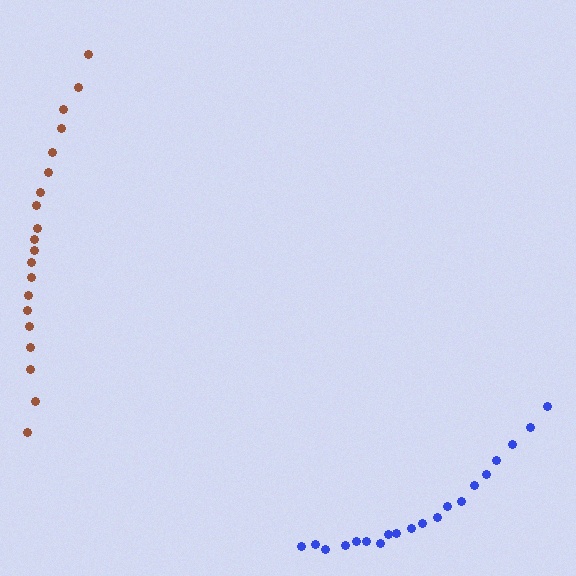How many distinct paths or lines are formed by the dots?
There are 2 distinct paths.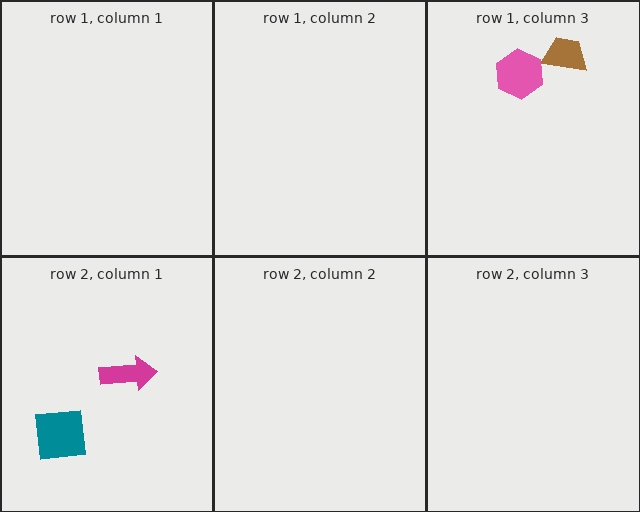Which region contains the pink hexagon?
The row 1, column 3 region.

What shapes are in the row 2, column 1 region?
The magenta arrow, the teal square.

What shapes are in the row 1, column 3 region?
The brown trapezoid, the pink hexagon.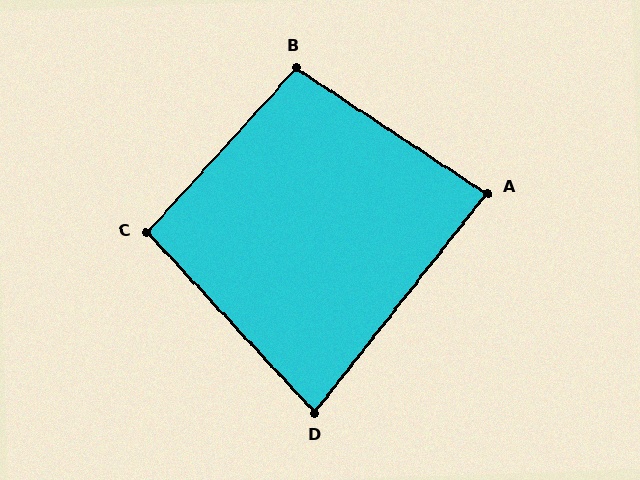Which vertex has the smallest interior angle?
D, at approximately 81 degrees.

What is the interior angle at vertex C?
Approximately 95 degrees (approximately right).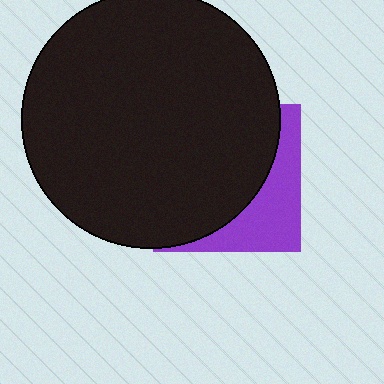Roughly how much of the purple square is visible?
A small part of it is visible (roughly 32%).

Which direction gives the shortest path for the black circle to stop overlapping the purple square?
Moving left gives the shortest separation.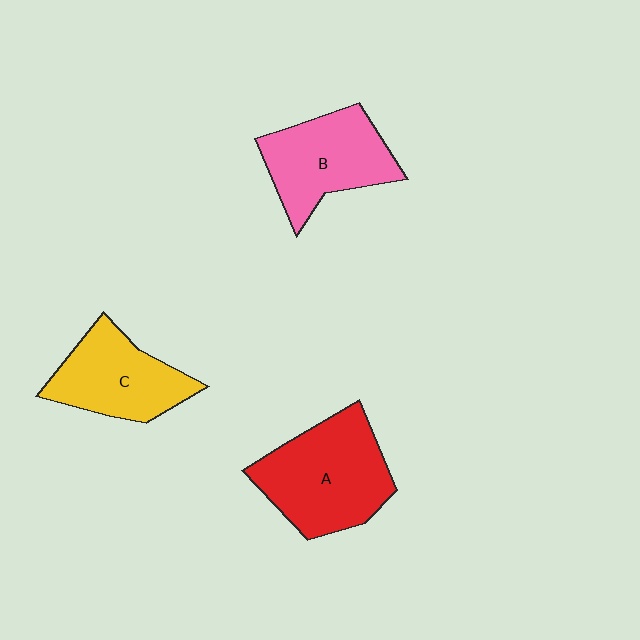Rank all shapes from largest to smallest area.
From largest to smallest: A (red), B (pink), C (yellow).